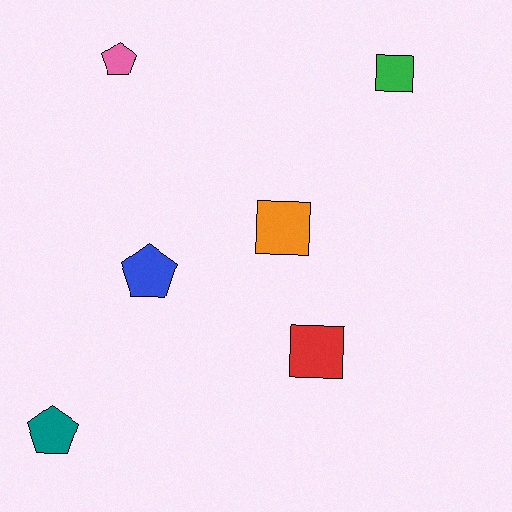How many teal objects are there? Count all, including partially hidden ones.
There is 1 teal object.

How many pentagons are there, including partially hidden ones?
There are 3 pentagons.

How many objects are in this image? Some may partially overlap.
There are 6 objects.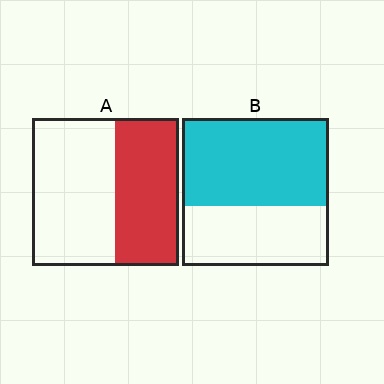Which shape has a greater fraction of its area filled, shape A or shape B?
Shape B.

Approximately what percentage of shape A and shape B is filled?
A is approximately 45% and B is approximately 60%.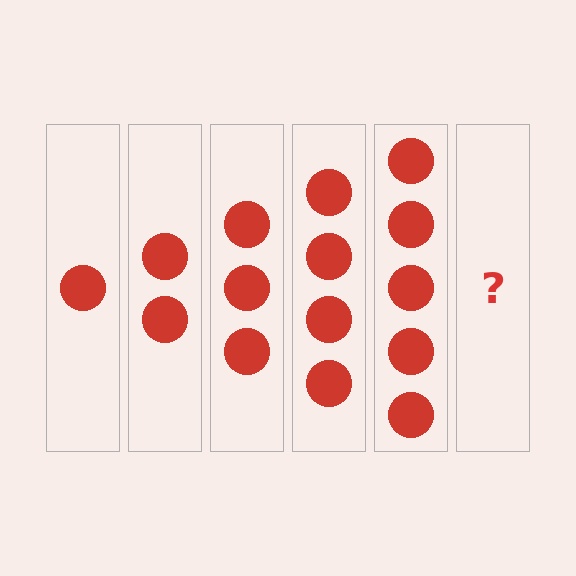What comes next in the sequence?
The next element should be 6 circles.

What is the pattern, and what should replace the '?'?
The pattern is that each step adds one more circle. The '?' should be 6 circles.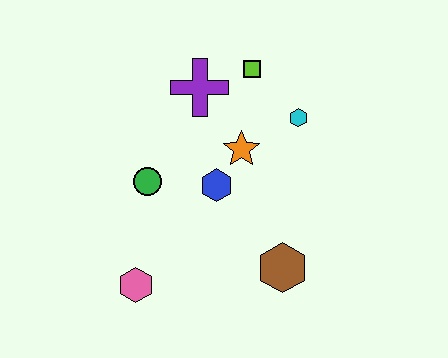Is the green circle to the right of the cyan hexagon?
No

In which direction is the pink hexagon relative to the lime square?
The pink hexagon is below the lime square.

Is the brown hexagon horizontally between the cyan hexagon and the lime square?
Yes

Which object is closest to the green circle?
The blue hexagon is closest to the green circle.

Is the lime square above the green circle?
Yes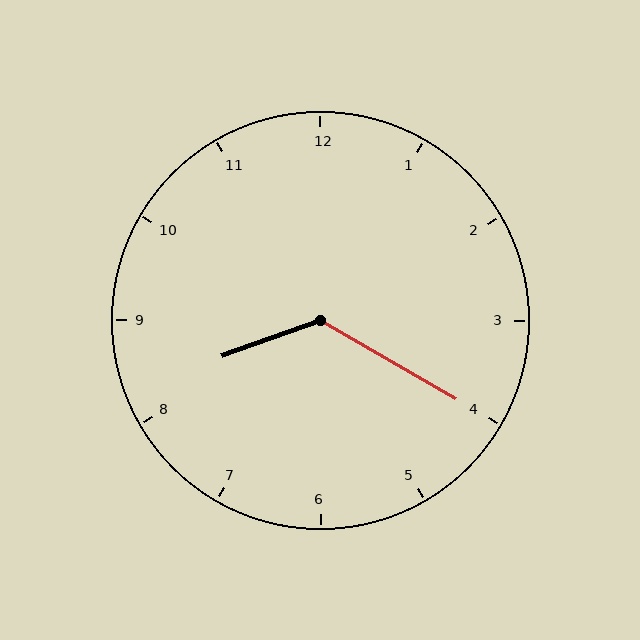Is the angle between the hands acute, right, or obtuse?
It is obtuse.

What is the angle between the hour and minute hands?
Approximately 130 degrees.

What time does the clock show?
8:20.